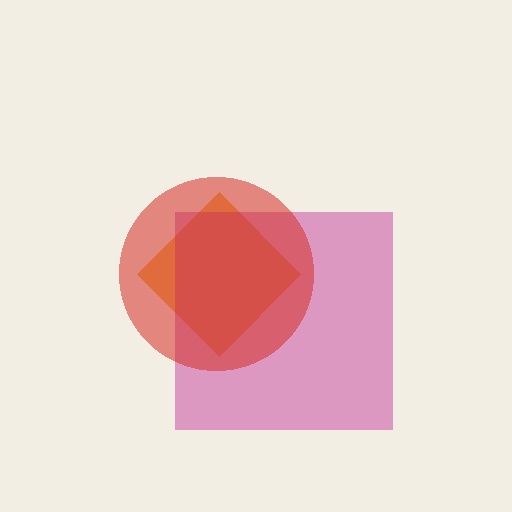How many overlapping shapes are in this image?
There are 3 overlapping shapes in the image.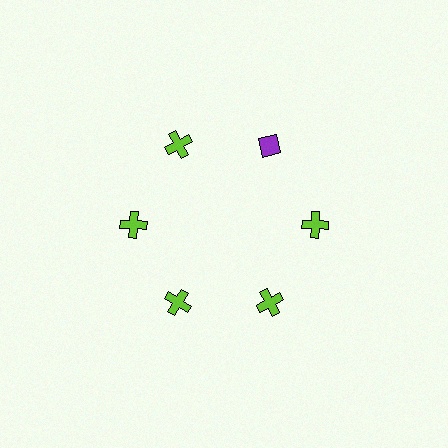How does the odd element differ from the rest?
It differs in both color (purple instead of lime) and shape (diamond instead of cross).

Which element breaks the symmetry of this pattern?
The purple diamond at roughly the 1 o'clock position breaks the symmetry. All other shapes are lime crosses.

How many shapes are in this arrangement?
There are 6 shapes arranged in a ring pattern.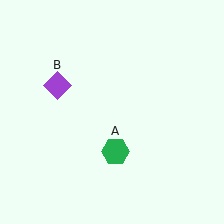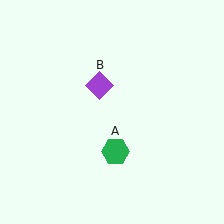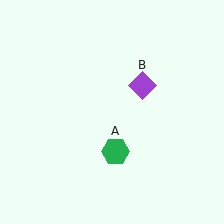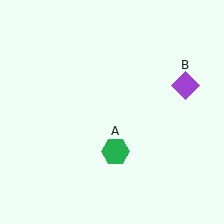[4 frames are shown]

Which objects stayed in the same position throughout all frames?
Green hexagon (object A) remained stationary.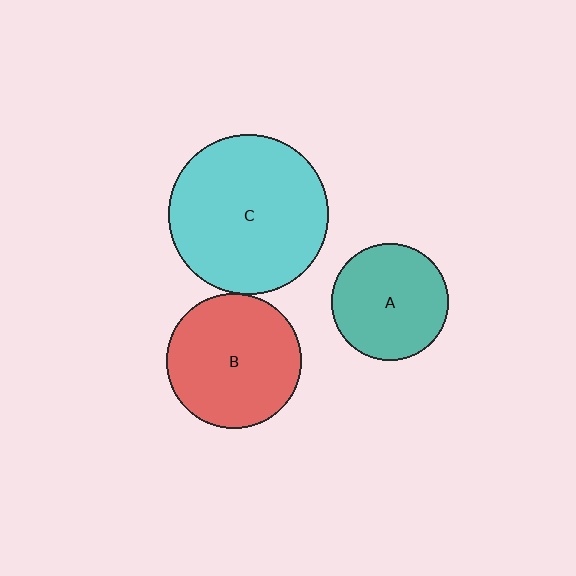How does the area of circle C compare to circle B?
Approximately 1.4 times.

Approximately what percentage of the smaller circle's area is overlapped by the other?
Approximately 5%.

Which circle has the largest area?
Circle C (cyan).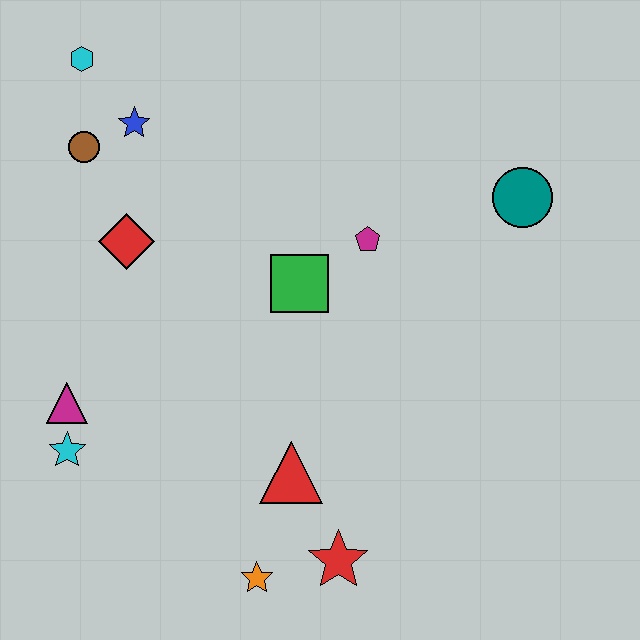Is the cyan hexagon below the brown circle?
No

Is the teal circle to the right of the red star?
Yes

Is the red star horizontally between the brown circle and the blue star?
No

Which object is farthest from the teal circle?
The cyan star is farthest from the teal circle.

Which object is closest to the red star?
The orange star is closest to the red star.